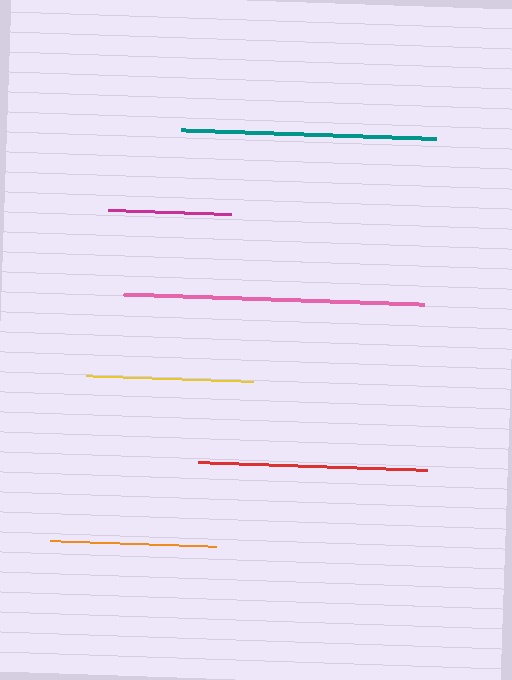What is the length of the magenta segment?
The magenta segment is approximately 123 pixels long.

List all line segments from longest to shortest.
From longest to shortest: pink, teal, red, yellow, orange, magenta.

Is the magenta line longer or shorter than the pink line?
The pink line is longer than the magenta line.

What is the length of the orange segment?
The orange segment is approximately 166 pixels long.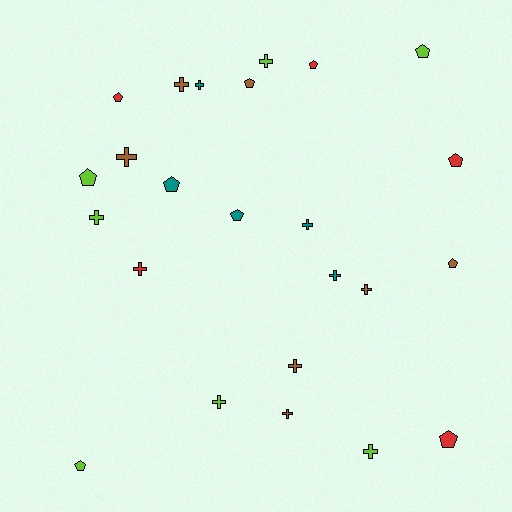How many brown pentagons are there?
There are 2 brown pentagons.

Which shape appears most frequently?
Cross, with 13 objects.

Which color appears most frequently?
Brown, with 7 objects.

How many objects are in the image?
There are 24 objects.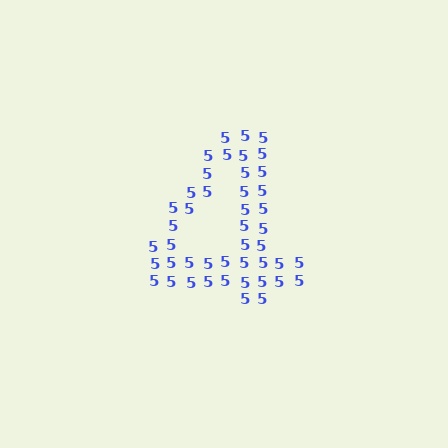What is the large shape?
The large shape is the digit 4.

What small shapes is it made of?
It is made of small digit 5's.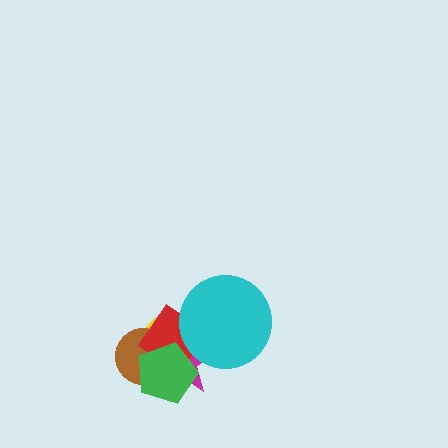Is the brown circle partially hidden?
Yes, it is partially covered by another shape.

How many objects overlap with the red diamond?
5 objects overlap with the red diamond.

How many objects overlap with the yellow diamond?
4 objects overlap with the yellow diamond.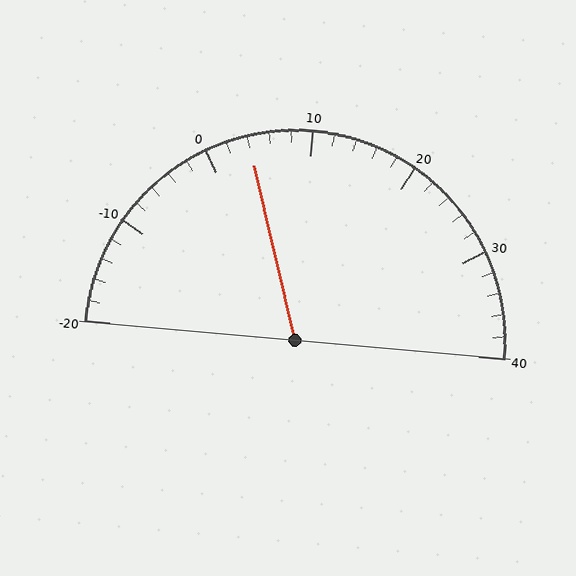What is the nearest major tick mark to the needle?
The nearest major tick mark is 0.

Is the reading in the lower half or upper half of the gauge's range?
The reading is in the lower half of the range (-20 to 40).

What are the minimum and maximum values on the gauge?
The gauge ranges from -20 to 40.